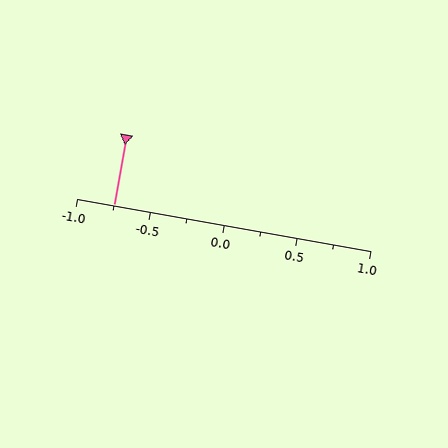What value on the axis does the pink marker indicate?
The marker indicates approximately -0.75.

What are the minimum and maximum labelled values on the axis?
The axis runs from -1.0 to 1.0.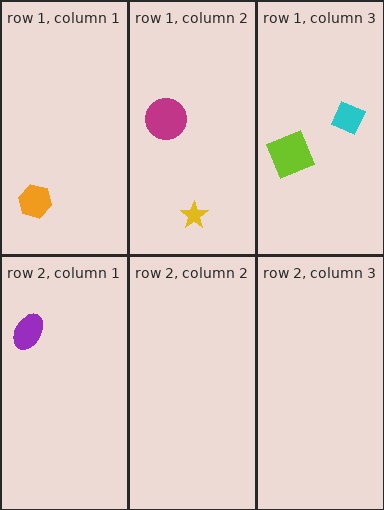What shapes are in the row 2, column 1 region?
The purple ellipse.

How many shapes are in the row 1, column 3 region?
2.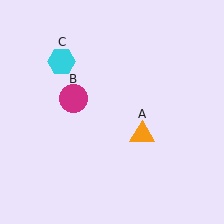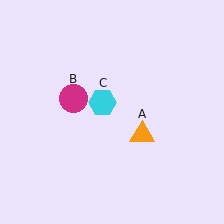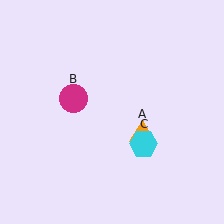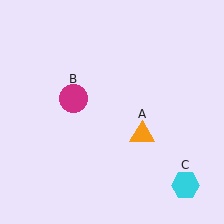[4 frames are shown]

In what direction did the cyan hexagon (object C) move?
The cyan hexagon (object C) moved down and to the right.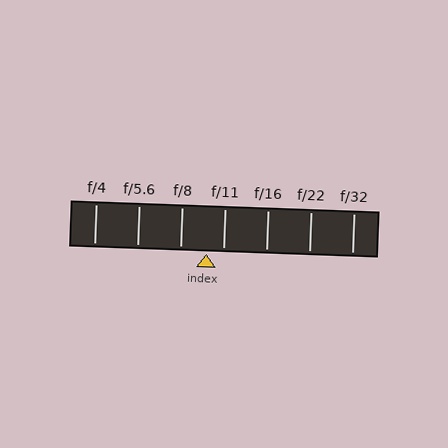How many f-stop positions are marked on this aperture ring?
There are 7 f-stop positions marked.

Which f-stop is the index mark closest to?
The index mark is closest to f/11.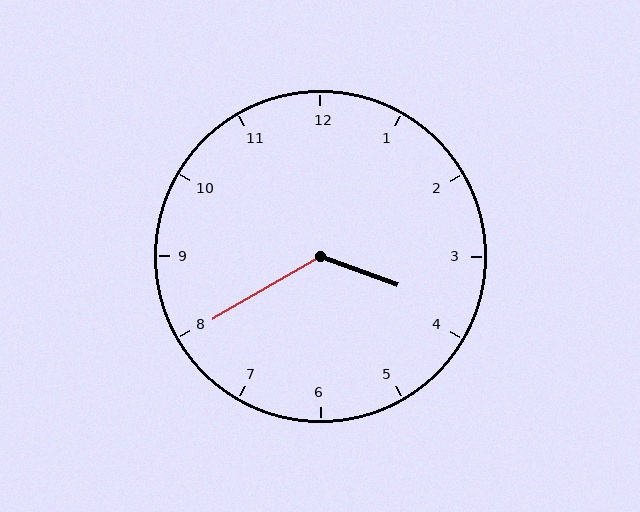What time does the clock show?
3:40.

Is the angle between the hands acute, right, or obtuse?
It is obtuse.